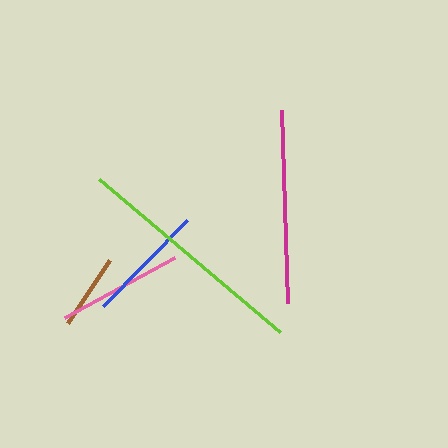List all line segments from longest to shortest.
From longest to shortest: lime, magenta, pink, blue, brown.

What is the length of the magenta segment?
The magenta segment is approximately 193 pixels long.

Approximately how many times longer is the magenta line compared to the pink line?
The magenta line is approximately 1.5 times the length of the pink line.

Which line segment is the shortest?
The brown line is the shortest at approximately 76 pixels.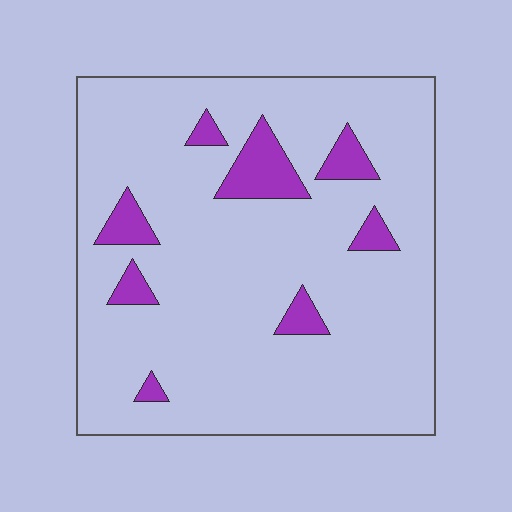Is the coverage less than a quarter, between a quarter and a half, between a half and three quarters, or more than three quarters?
Less than a quarter.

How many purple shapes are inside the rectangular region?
8.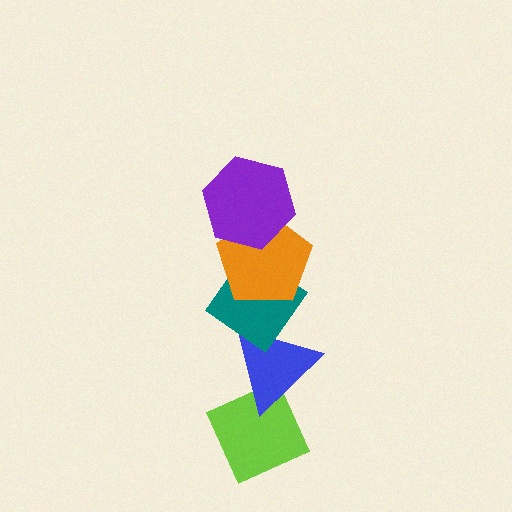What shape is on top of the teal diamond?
The orange pentagon is on top of the teal diamond.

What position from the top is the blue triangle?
The blue triangle is 4th from the top.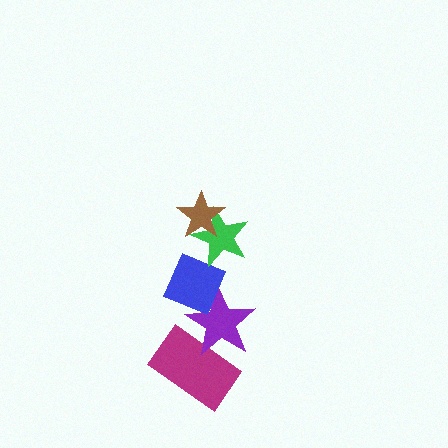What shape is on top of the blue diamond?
The green star is on top of the blue diamond.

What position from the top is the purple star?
The purple star is 4th from the top.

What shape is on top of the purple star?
The blue diamond is on top of the purple star.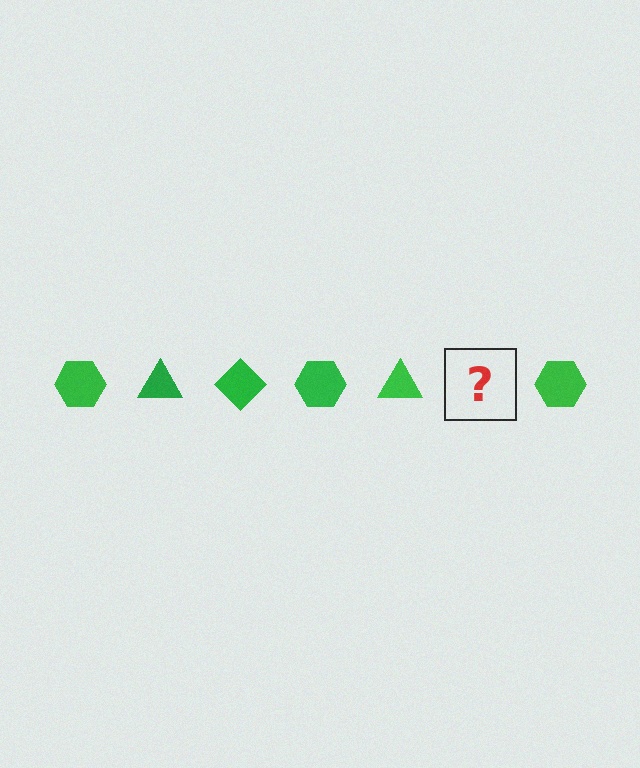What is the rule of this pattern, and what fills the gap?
The rule is that the pattern cycles through hexagon, triangle, diamond shapes in green. The gap should be filled with a green diamond.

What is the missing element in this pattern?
The missing element is a green diamond.